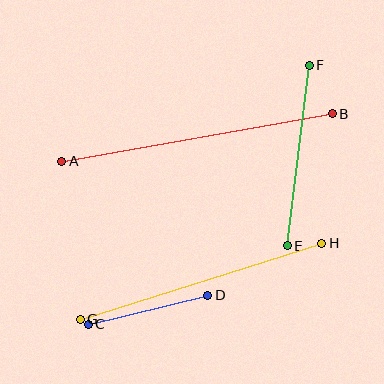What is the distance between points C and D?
The distance is approximately 123 pixels.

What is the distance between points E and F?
The distance is approximately 182 pixels.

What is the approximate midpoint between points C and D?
The midpoint is at approximately (148, 310) pixels.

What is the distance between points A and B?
The distance is approximately 275 pixels.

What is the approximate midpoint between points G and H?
The midpoint is at approximately (201, 281) pixels.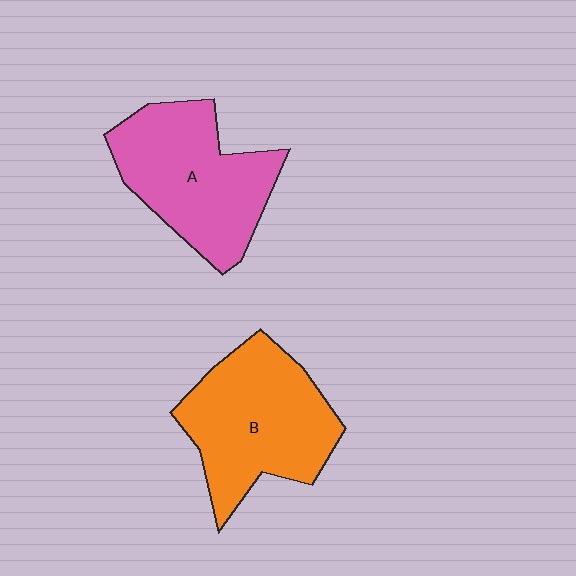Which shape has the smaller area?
Shape A (pink).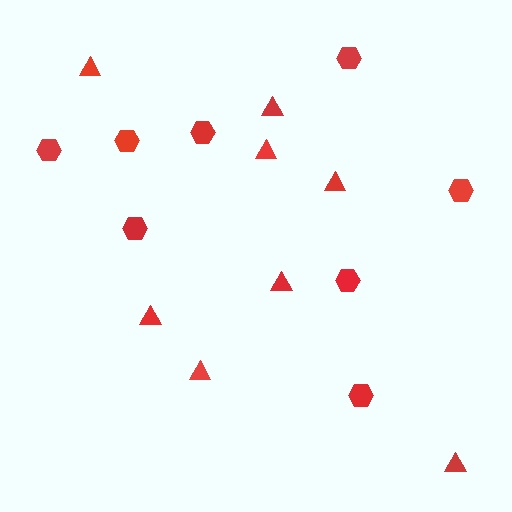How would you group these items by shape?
There are 2 groups: one group of triangles (8) and one group of hexagons (8).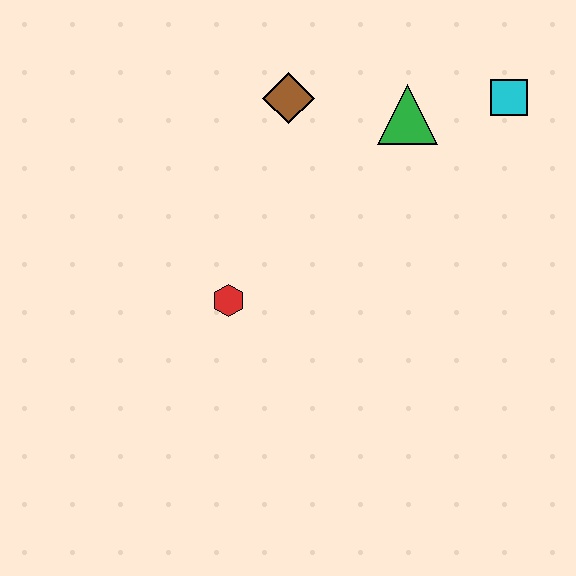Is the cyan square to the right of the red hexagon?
Yes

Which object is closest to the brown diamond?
The green triangle is closest to the brown diamond.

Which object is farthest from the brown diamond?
The cyan square is farthest from the brown diamond.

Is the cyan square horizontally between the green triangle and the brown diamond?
No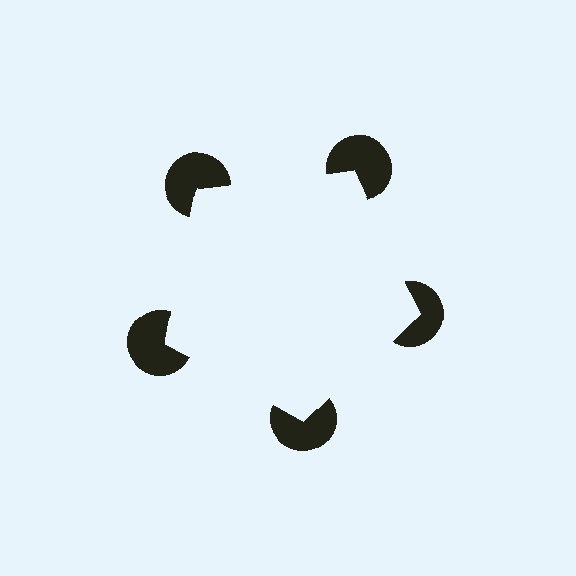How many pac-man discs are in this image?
There are 5 — one at each vertex of the illusory pentagon.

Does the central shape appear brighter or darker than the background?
It typically appears slightly brighter than the background, even though no actual brightness change is drawn.